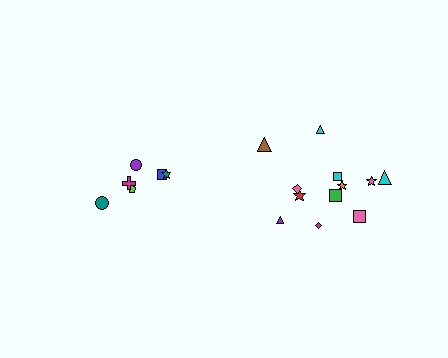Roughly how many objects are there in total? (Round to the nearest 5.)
Roughly 20 objects in total.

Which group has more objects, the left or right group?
The right group.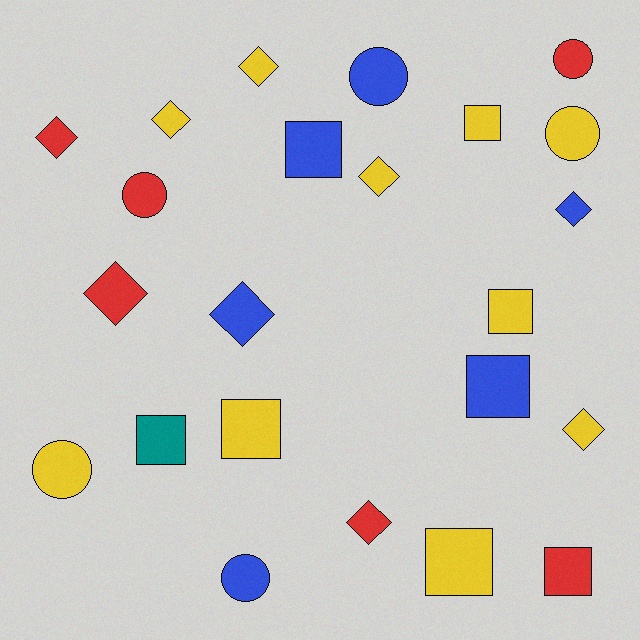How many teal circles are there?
There are no teal circles.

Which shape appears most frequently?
Diamond, with 9 objects.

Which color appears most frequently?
Yellow, with 10 objects.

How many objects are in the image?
There are 23 objects.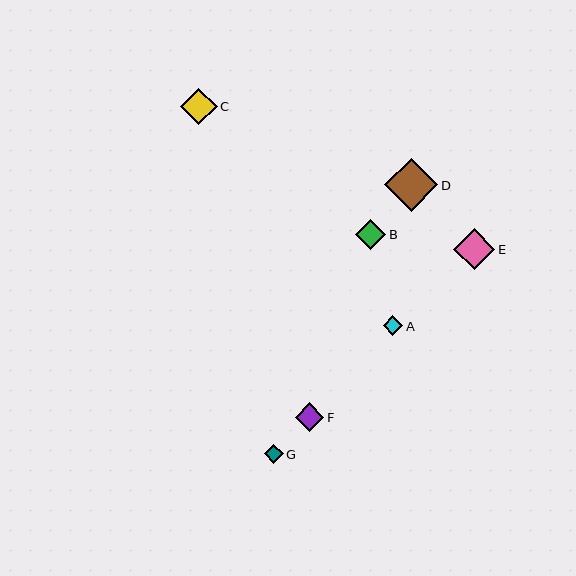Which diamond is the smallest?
Diamond G is the smallest with a size of approximately 19 pixels.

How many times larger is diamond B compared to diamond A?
Diamond B is approximately 1.5 times the size of diamond A.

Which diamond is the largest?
Diamond D is the largest with a size of approximately 54 pixels.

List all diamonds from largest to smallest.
From largest to smallest: D, E, C, B, F, A, G.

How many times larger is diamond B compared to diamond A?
Diamond B is approximately 1.5 times the size of diamond A.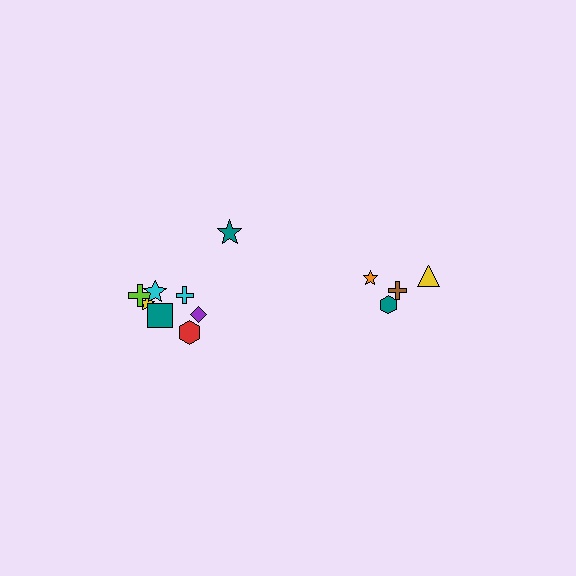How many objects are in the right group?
There are 4 objects.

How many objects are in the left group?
There are 8 objects.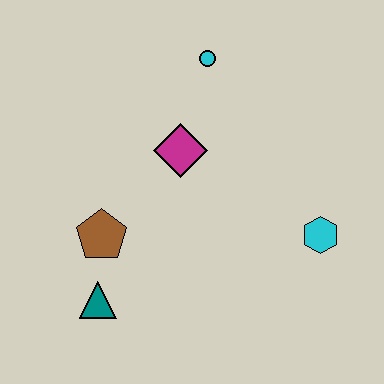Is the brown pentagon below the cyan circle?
Yes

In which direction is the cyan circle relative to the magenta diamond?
The cyan circle is above the magenta diamond.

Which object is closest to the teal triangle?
The brown pentagon is closest to the teal triangle.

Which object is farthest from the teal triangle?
The cyan circle is farthest from the teal triangle.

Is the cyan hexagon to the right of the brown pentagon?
Yes